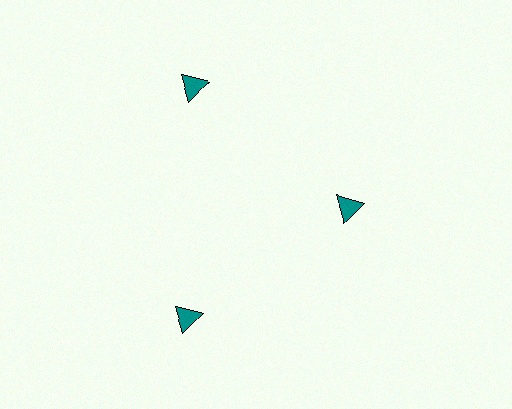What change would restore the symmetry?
The symmetry would be restored by moving it outward, back onto the ring so that all 3 triangles sit at equal angles and equal distance from the center.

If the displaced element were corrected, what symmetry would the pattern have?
It would have 3-fold rotational symmetry — the pattern would map onto itself every 120 degrees.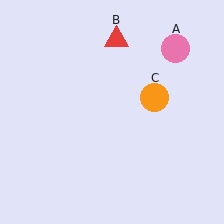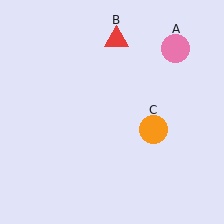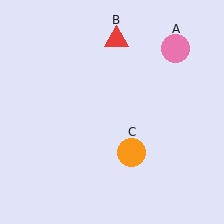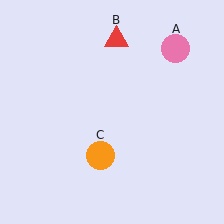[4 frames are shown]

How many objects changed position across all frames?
1 object changed position: orange circle (object C).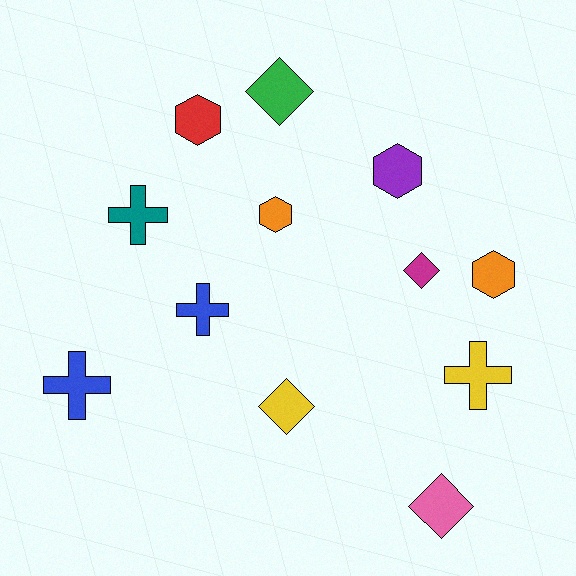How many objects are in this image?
There are 12 objects.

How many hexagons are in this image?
There are 4 hexagons.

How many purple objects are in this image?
There is 1 purple object.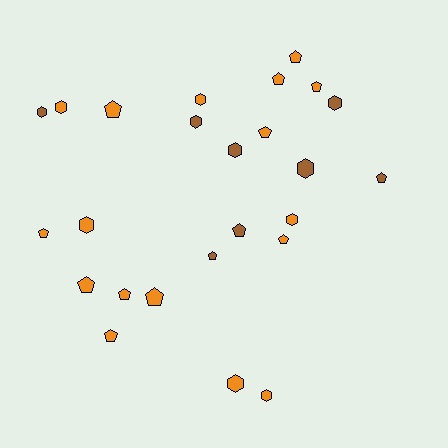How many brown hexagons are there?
There are 5 brown hexagons.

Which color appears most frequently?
Orange, with 17 objects.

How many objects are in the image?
There are 25 objects.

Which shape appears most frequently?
Pentagon, with 14 objects.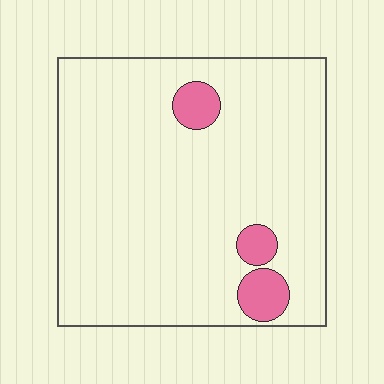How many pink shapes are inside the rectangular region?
3.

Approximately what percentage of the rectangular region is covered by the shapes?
Approximately 10%.